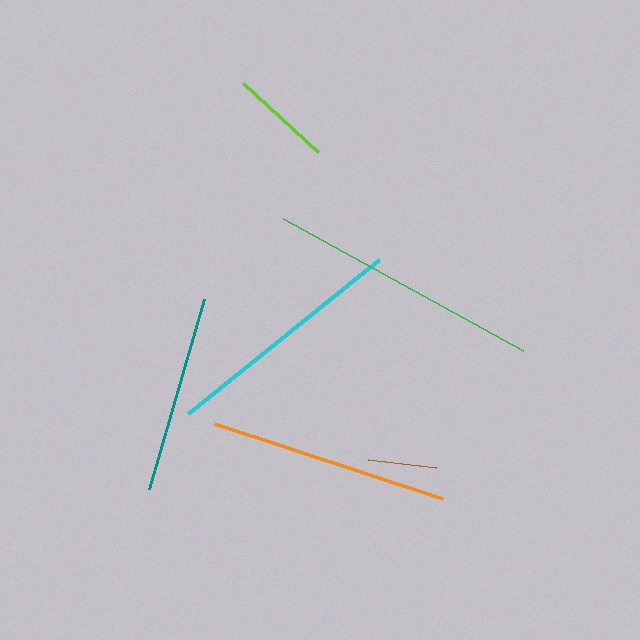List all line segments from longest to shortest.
From longest to shortest: green, cyan, orange, teal, lime, brown.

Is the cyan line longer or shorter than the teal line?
The cyan line is longer than the teal line.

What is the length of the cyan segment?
The cyan segment is approximately 245 pixels long.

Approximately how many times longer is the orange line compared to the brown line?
The orange line is approximately 3.5 times the length of the brown line.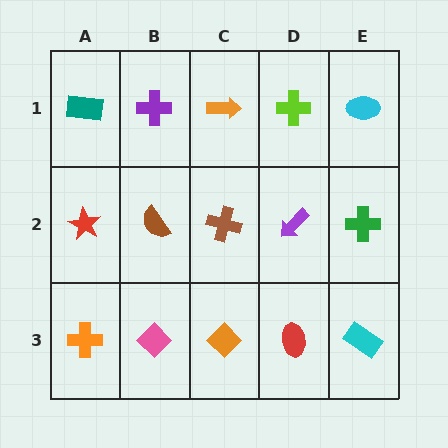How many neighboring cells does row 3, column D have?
3.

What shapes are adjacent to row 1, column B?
A brown semicircle (row 2, column B), a teal rectangle (row 1, column A), an orange arrow (row 1, column C).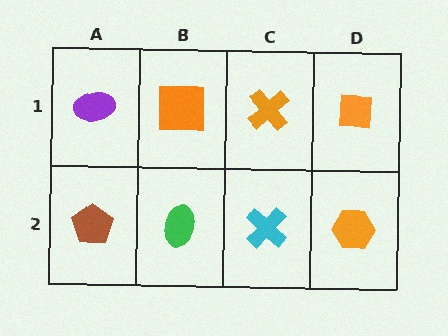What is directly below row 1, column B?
A green ellipse.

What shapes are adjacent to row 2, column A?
A purple ellipse (row 1, column A), a green ellipse (row 2, column B).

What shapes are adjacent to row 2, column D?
An orange square (row 1, column D), a cyan cross (row 2, column C).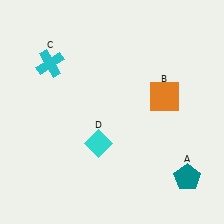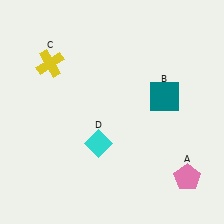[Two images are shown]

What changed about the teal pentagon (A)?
In Image 1, A is teal. In Image 2, it changed to pink.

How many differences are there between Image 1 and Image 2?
There are 3 differences between the two images.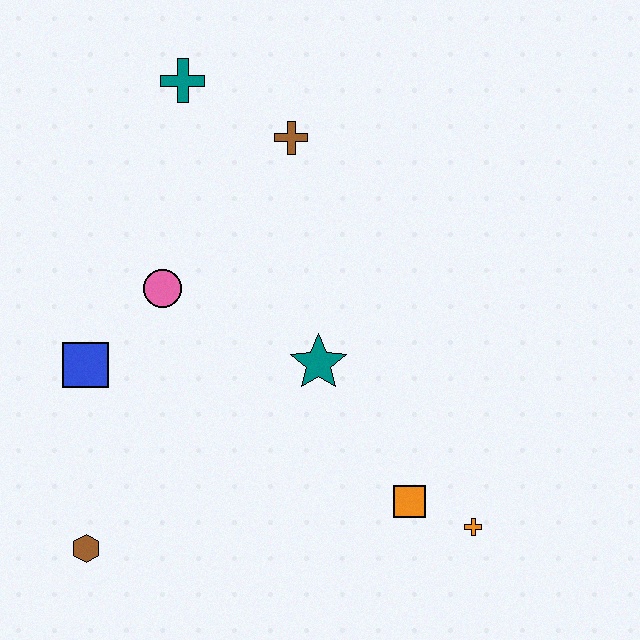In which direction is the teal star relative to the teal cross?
The teal star is below the teal cross.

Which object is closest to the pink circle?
The blue square is closest to the pink circle.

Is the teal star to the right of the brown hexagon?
Yes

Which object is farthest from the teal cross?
The orange cross is farthest from the teal cross.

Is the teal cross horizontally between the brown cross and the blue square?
Yes